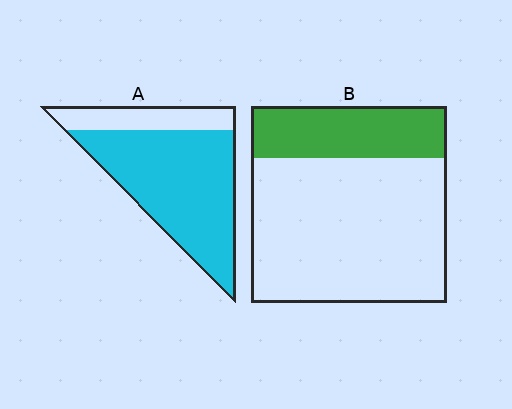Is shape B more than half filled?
No.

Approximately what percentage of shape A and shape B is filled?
A is approximately 75% and B is approximately 25%.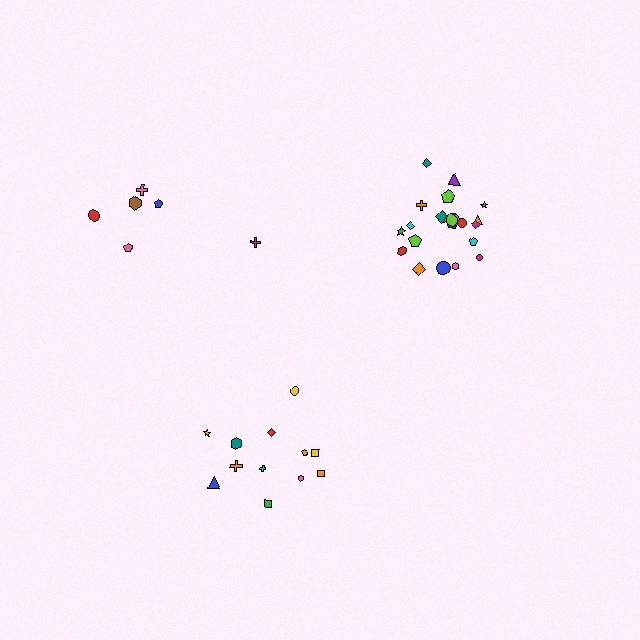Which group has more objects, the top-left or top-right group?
The top-right group.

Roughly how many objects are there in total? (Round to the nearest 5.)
Roughly 40 objects in total.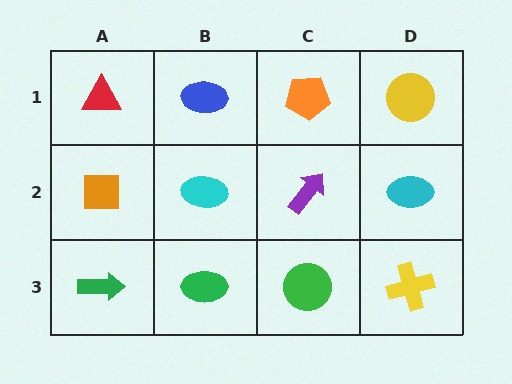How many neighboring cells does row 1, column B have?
3.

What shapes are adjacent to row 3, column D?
A cyan ellipse (row 2, column D), a green circle (row 3, column C).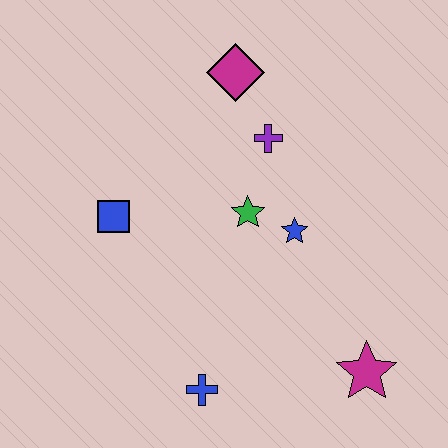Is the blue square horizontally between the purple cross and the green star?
No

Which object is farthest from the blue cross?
The magenta diamond is farthest from the blue cross.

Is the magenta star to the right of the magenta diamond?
Yes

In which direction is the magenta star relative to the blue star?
The magenta star is below the blue star.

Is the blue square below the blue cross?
No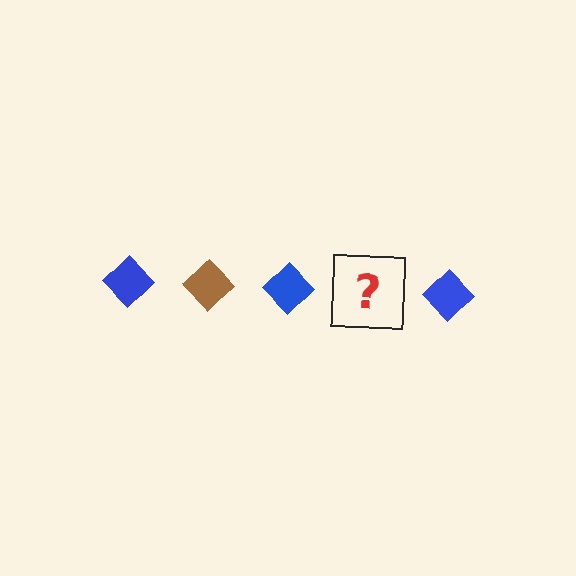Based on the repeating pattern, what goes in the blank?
The blank should be a brown diamond.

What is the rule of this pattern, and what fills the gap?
The rule is that the pattern cycles through blue, brown diamonds. The gap should be filled with a brown diamond.